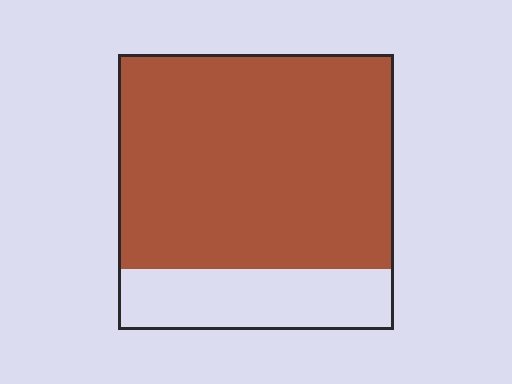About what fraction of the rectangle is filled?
About four fifths (4/5).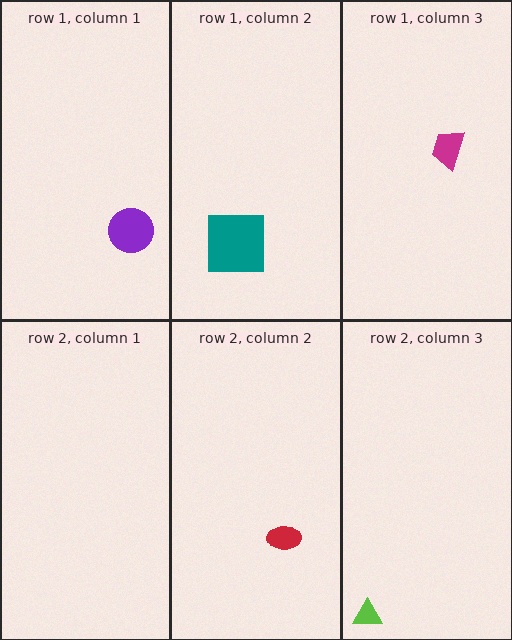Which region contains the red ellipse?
The row 2, column 2 region.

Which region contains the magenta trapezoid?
The row 1, column 3 region.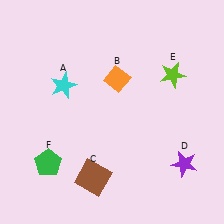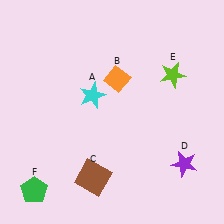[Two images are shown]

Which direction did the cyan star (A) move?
The cyan star (A) moved right.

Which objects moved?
The objects that moved are: the cyan star (A), the green pentagon (F).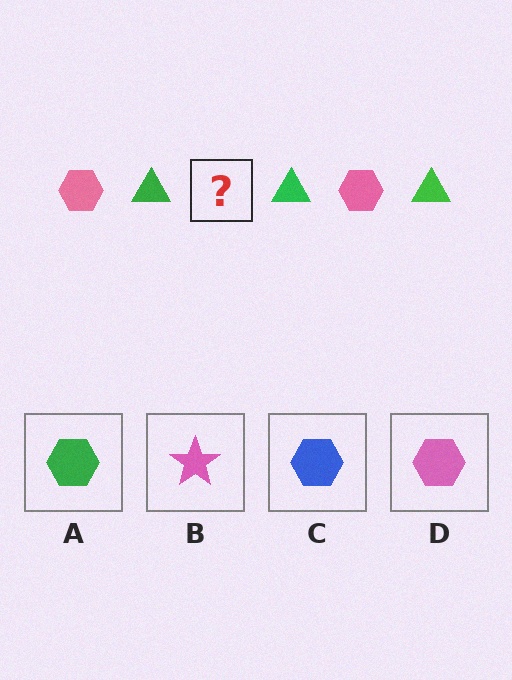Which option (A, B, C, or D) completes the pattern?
D.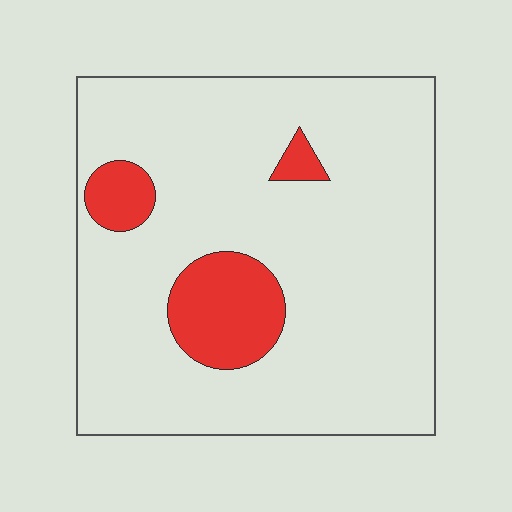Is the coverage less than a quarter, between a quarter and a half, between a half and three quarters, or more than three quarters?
Less than a quarter.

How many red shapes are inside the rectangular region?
3.